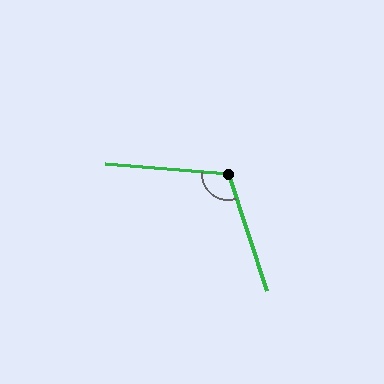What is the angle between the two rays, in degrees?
Approximately 113 degrees.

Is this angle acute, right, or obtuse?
It is obtuse.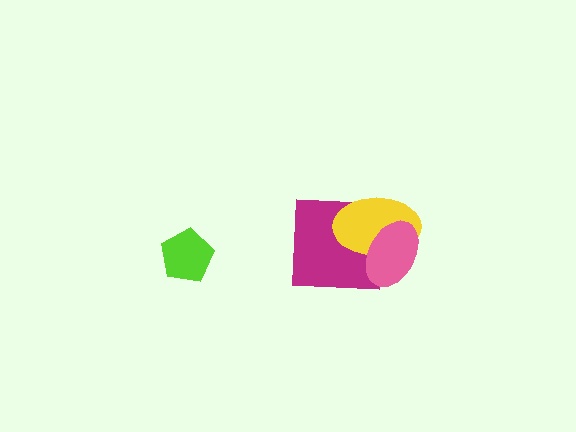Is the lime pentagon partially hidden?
No, no other shape covers it.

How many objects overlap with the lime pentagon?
0 objects overlap with the lime pentagon.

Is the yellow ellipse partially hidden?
Yes, it is partially covered by another shape.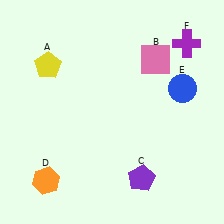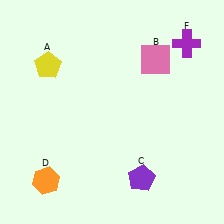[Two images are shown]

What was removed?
The blue circle (E) was removed in Image 2.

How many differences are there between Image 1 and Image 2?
There is 1 difference between the two images.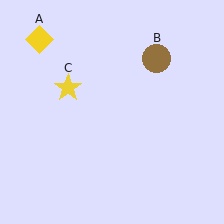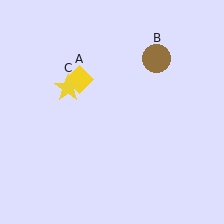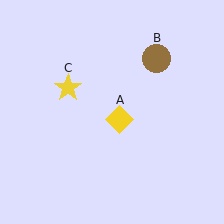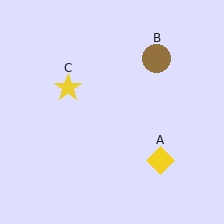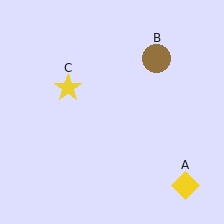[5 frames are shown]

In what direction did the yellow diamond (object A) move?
The yellow diamond (object A) moved down and to the right.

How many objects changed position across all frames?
1 object changed position: yellow diamond (object A).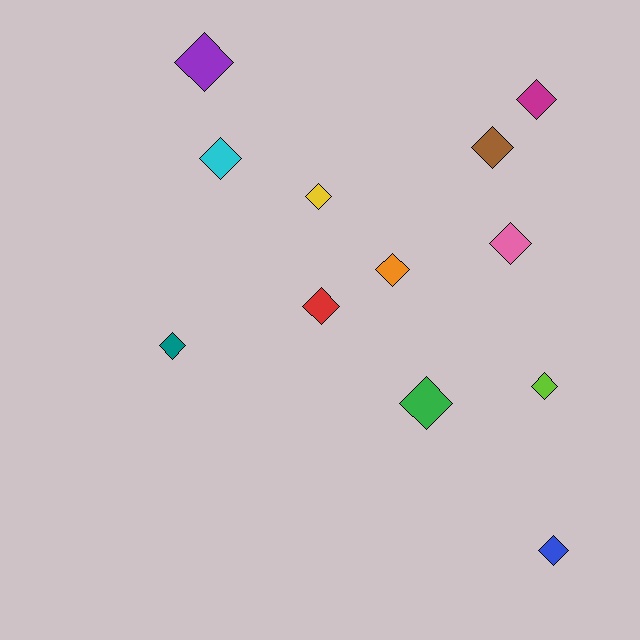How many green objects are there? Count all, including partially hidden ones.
There is 1 green object.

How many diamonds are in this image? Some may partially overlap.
There are 12 diamonds.